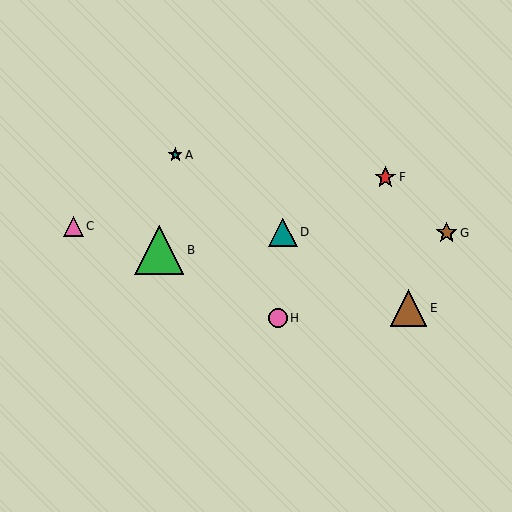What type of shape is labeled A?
Shape A is a teal star.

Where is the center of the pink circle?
The center of the pink circle is at (278, 318).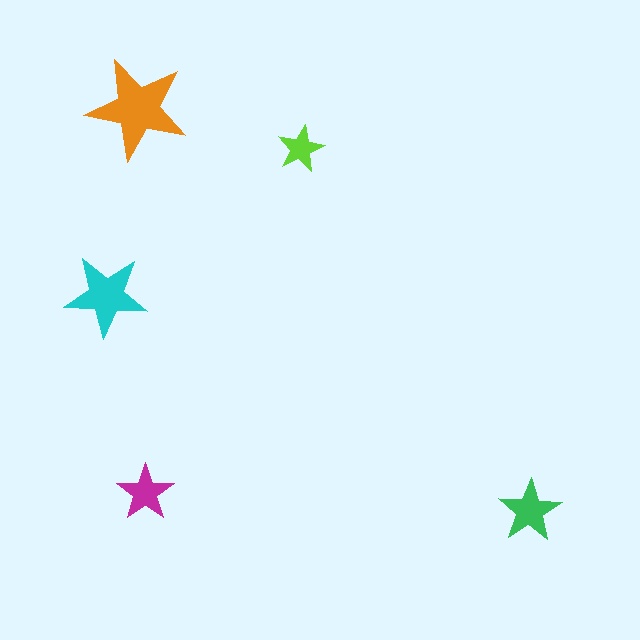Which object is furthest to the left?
The cyan star is leftmost.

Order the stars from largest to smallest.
the orange one, the cyan one, the green one, the magenta one, the lime one.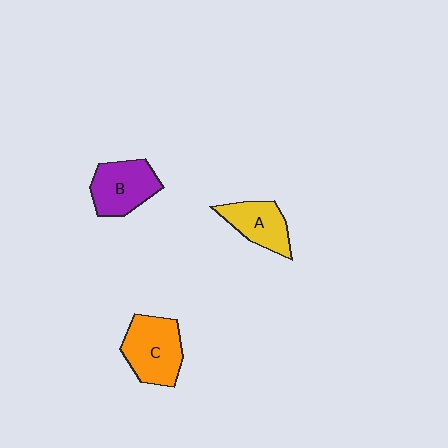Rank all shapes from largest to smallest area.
From largest to smallest: C (orange), B (purple), A (yellow).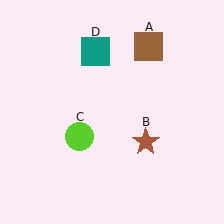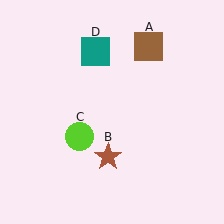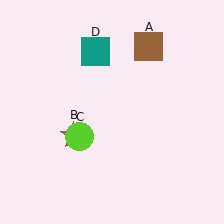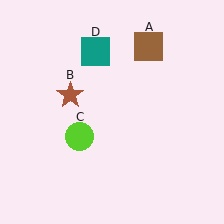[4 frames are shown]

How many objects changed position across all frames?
1 object changed position: brown star (object B).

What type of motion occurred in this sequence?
The brown star (object B) rotated clockwise around the center of the scene.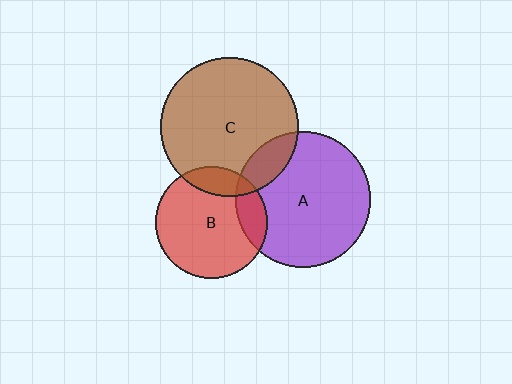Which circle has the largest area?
Circle C (brown).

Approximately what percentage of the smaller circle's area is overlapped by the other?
Approximately 15%.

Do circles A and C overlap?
Yes.